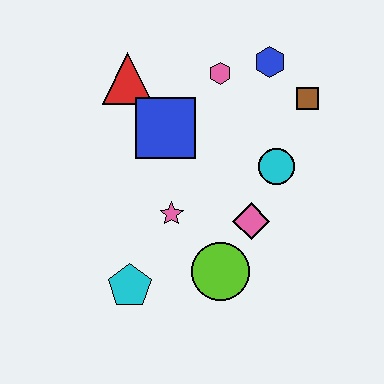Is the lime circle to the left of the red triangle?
No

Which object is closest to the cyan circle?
The pink diamond is closest to the cyan circle.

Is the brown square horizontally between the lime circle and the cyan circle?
No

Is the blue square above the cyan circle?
Yes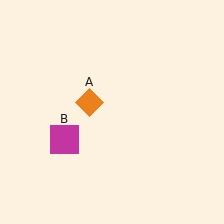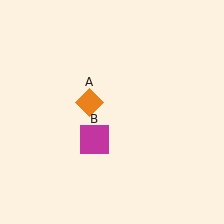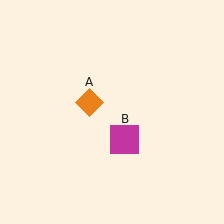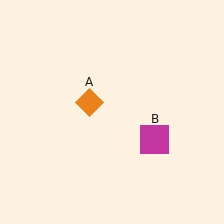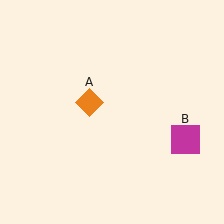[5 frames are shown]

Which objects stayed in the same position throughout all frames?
Orange diamond (object A) remained stationary.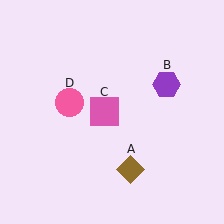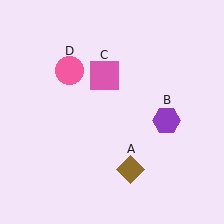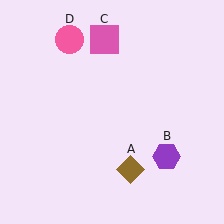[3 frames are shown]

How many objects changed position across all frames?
3 objects changed position: purple hexagon (object B), pink square (object C), pink circle (object D).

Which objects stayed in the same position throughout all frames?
Brown diamond (object A) remained stationary.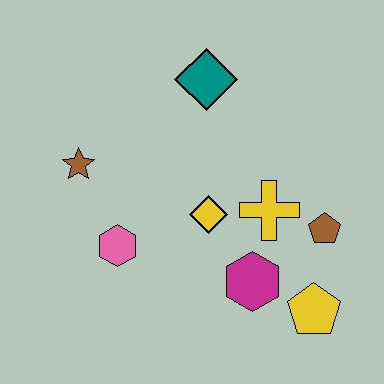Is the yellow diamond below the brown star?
Yes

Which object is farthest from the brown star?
The yellow pentagon is farthest from the brown star.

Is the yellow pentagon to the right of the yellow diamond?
Yes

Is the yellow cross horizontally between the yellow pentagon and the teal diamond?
Yes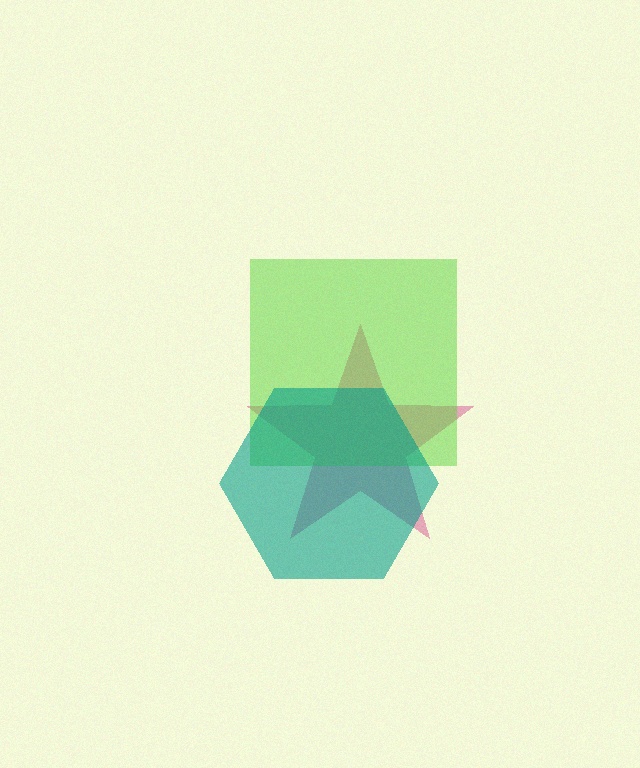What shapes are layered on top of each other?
The layered shapes are: a pink star, a lime square, a teal hexagon.